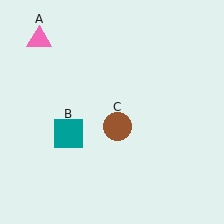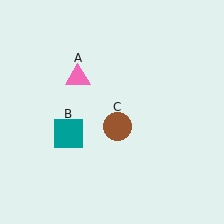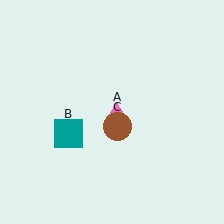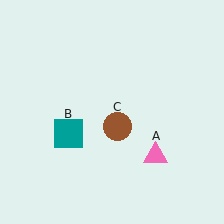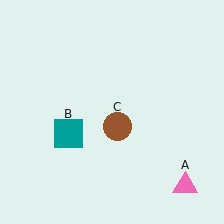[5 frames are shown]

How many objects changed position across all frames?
1 object changed position: pink triangle (object A).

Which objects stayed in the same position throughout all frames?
Teal square (object B) and brown circle (object C) remained stationary.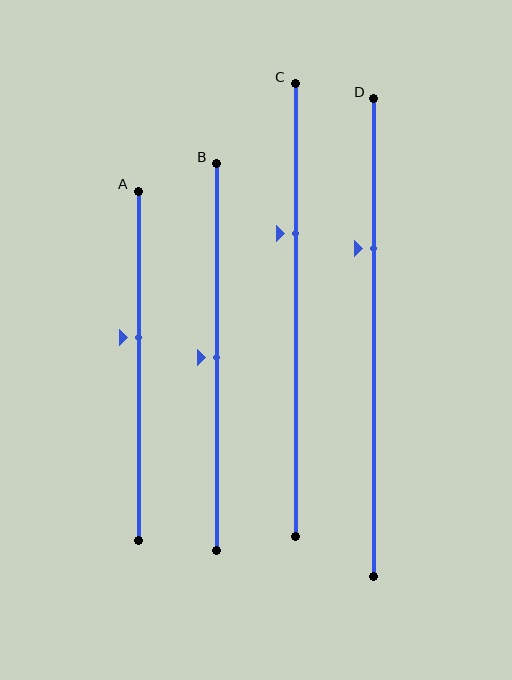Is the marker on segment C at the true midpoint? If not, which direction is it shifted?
No, the marker on segment C is shifted upward by about 17% of the segment length.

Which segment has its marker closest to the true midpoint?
Segment B has its marker closest to the true midpoint.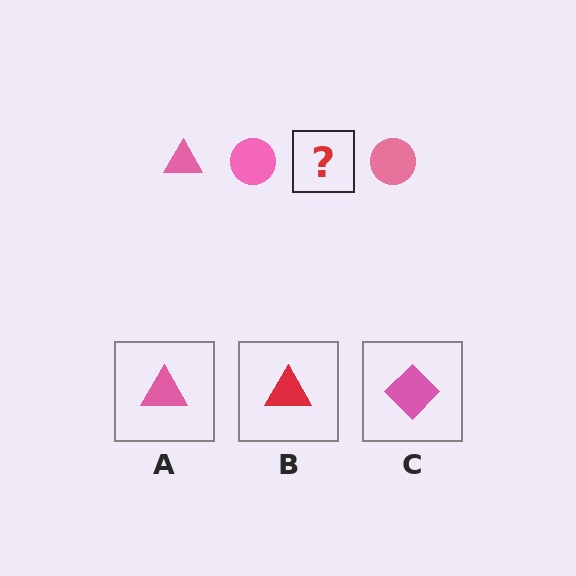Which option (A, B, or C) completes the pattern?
A.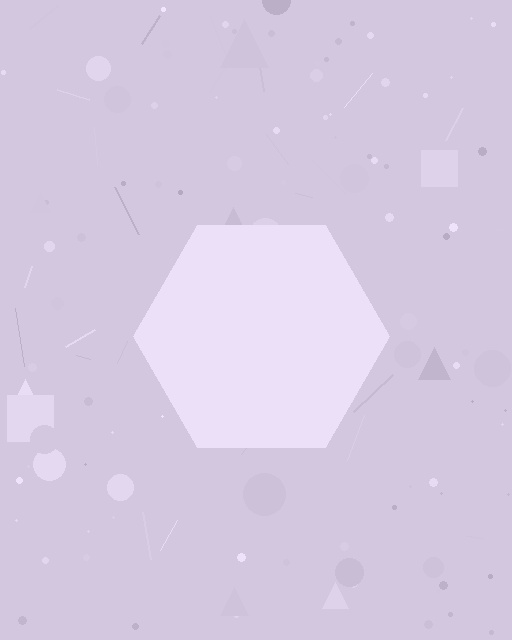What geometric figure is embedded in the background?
A hexagon is embedded in the background.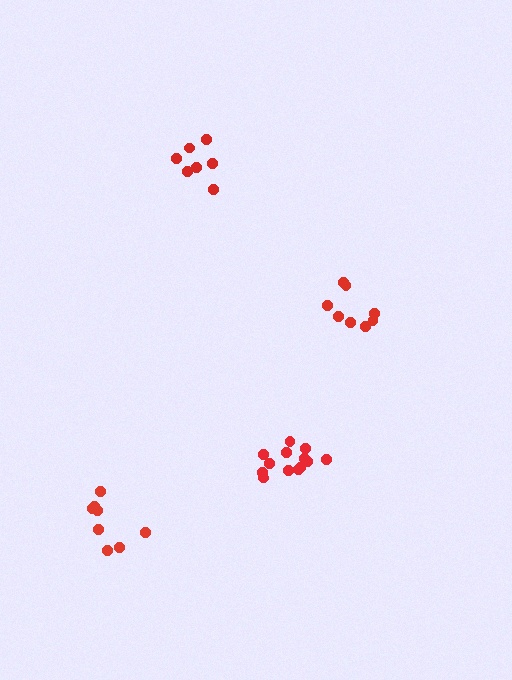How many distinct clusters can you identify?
There are 4 distinct clusters.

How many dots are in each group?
Group 1: 7 dots, Group 2: 8 dots, Group 3: 13 dots, Group 4: 8 dots (36 total).